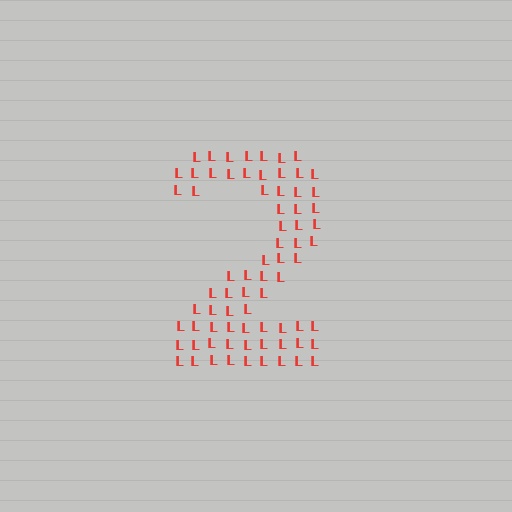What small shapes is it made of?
It is made of small letter L's.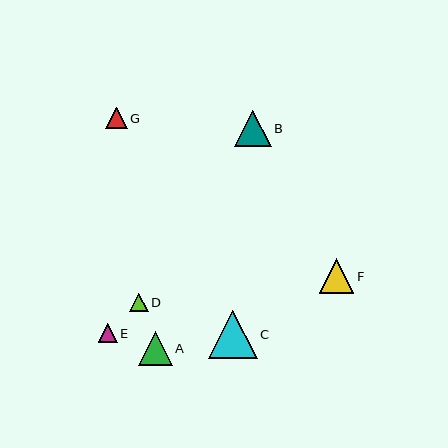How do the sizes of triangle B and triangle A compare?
Triangle B and triangle A are approximately the same size.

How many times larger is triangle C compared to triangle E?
Triangle C is approximately 2.6 times the size of triangle E.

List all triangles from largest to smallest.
From largest to smallest: C, B, F, A, G, E, D.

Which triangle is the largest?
Triangle C is the largest with a size of approximately 48 pixels.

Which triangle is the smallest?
Triangle D is the smallest with a size of approximately 18 pixels.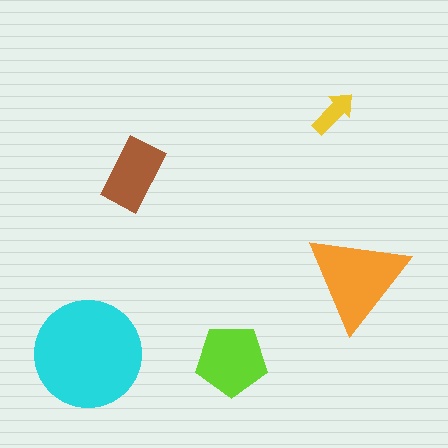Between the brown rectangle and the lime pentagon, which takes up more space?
The lime pentagon.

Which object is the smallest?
The yellow arrow.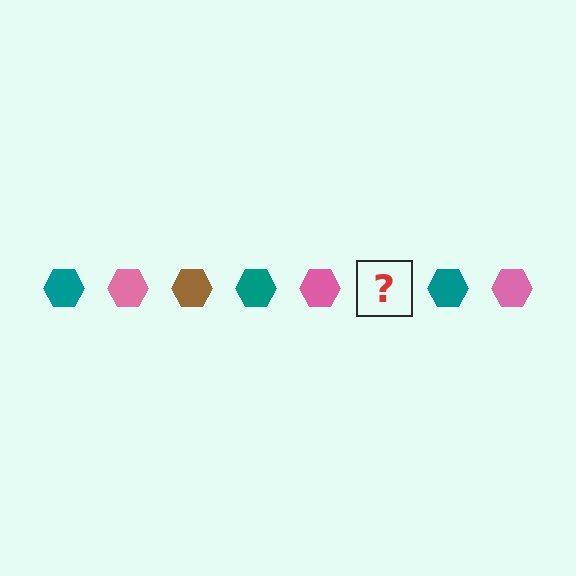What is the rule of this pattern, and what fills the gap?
The rule is that the pattern cycles through teal, pink, brown hexagons. The gap should be filled with a brown hexagon.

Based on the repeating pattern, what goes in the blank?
The blank should be a brown hexagon.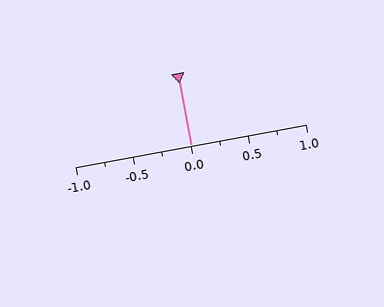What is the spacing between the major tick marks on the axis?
The major ticks are spaced 0.5 apart.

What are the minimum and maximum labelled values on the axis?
The axis runs from -1.0 to 1.0.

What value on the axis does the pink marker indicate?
The marker indicates approximately 0.